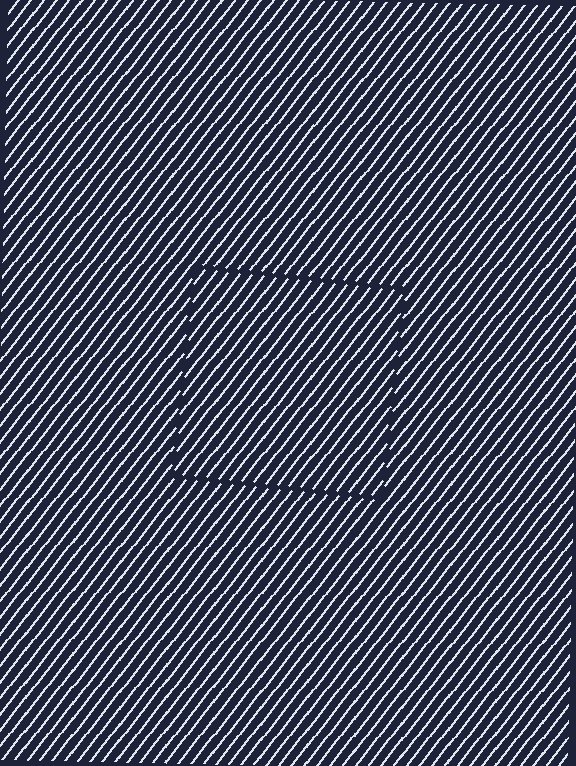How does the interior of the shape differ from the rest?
The interior of the shape contains the same grating, shifted by half a period — the contour is defined by the phase discontinuity where line-ends from the inner and outer gratings abut.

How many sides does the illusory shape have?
4 sides — the line-ends trace a square.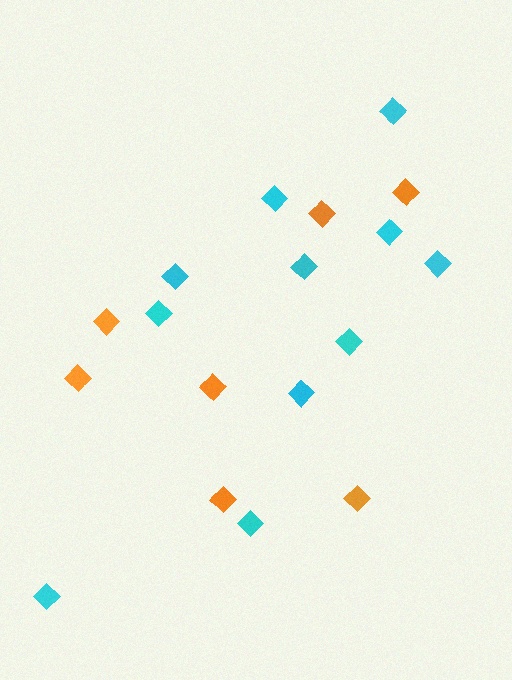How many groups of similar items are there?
There are 2 groups: one group of cyan diamonds (11) and one group of orange diamonds (7).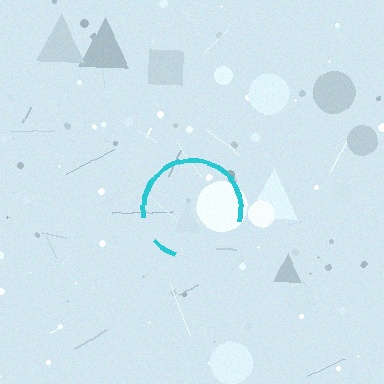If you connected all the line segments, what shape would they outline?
They would outline a circle.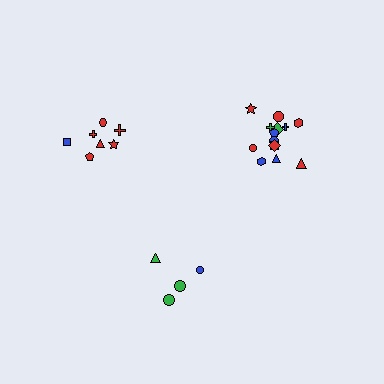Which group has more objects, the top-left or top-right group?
The top-right group.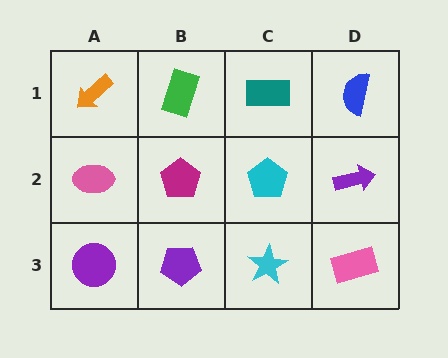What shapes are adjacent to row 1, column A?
A pink ellipse (row 2, column A), a green rectangle (row 1, column B).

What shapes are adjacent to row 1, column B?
A magenta pentagon (row 2, column B), an orange arrow (row 1, column A), a teal rectangle (row 1, column C).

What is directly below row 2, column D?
A pink rectangle.